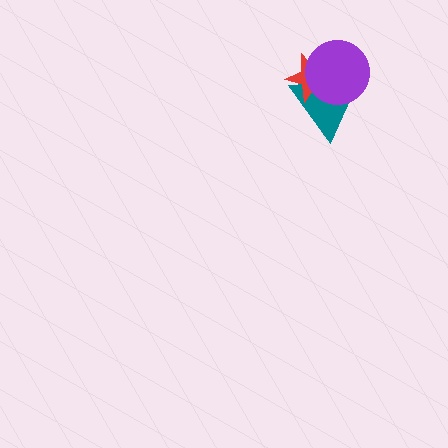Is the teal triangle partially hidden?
Yes, it is partially covered by another shape.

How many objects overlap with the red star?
2 objects overlap with the red star.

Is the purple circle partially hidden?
No, no other shape covers it.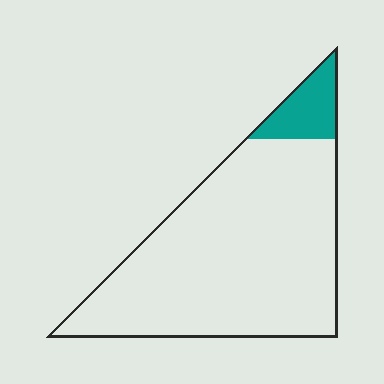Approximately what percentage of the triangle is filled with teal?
Approximately 10%.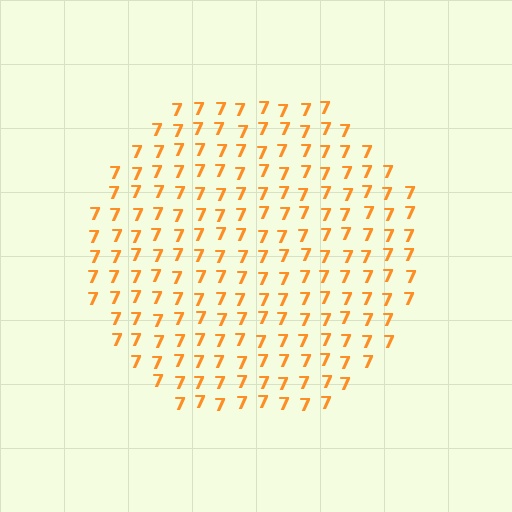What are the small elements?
The small elements are digit 7's.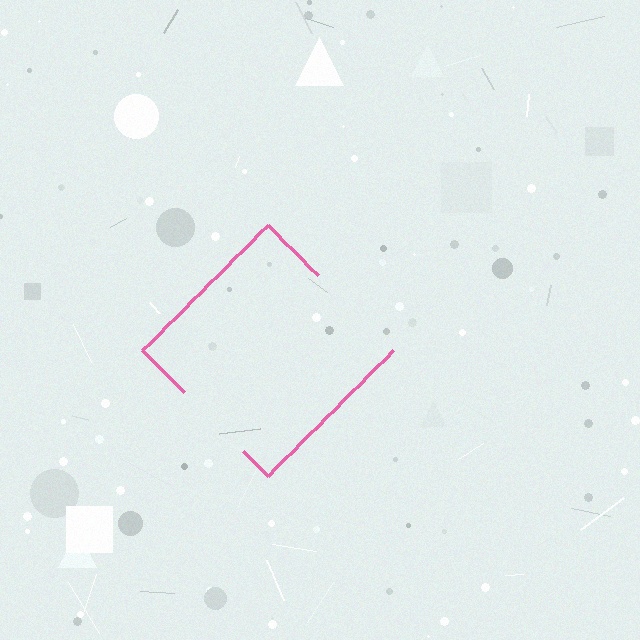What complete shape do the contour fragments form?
The contour fragments form a diamond.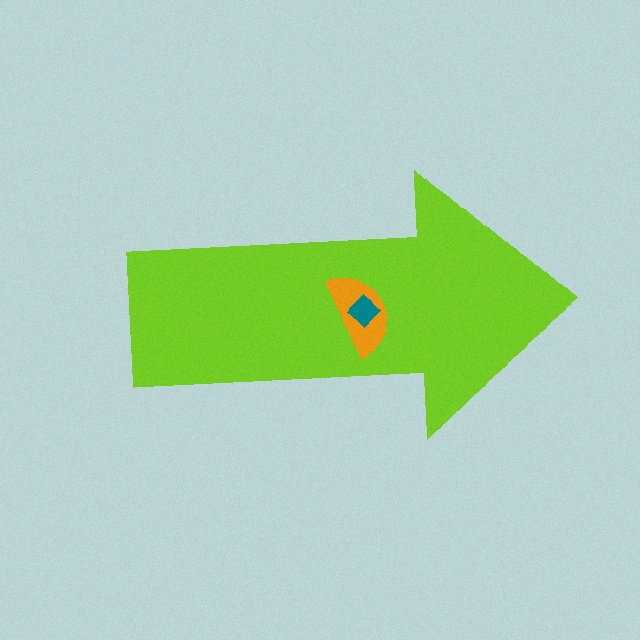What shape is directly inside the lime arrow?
The orange semicircle.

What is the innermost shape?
The teal diamond.